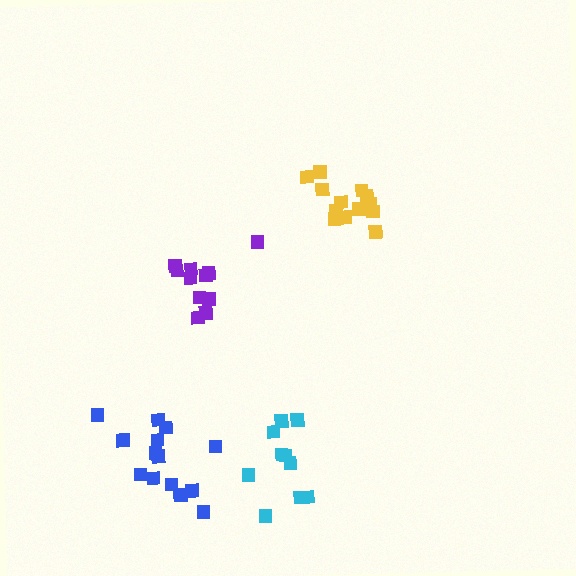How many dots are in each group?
Group 1: 10 dots, Group 2: 14 dots, Group 3: 14 dots, Group 4: 11 dots (49 total).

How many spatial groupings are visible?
There are 4 spatial groupings.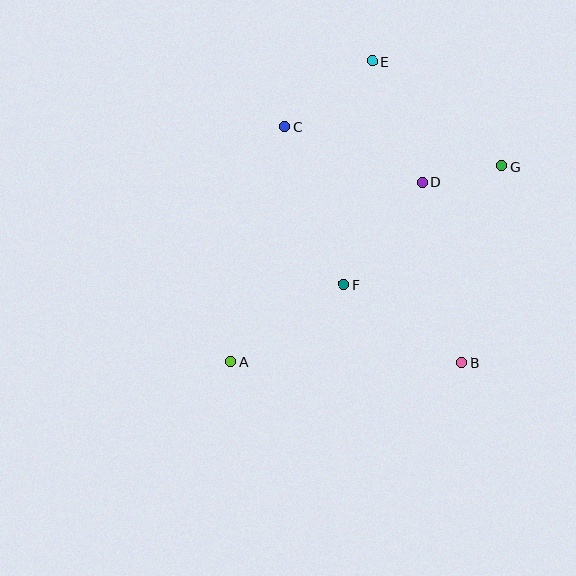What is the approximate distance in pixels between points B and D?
The distance between B and D is approximately 184 pixels.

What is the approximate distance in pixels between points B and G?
The distance between B and G is approximately 200 pixels.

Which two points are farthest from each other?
Points A and G are farthest from each other.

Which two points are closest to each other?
Points D and G are closest to each other.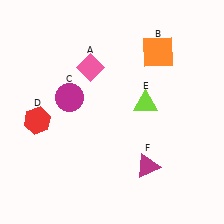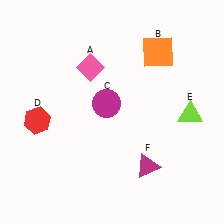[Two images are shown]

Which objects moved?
The objects that moved are: the magenta circle (C), the lime triangle (E).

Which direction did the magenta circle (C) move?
The magenta circle (C) moved right.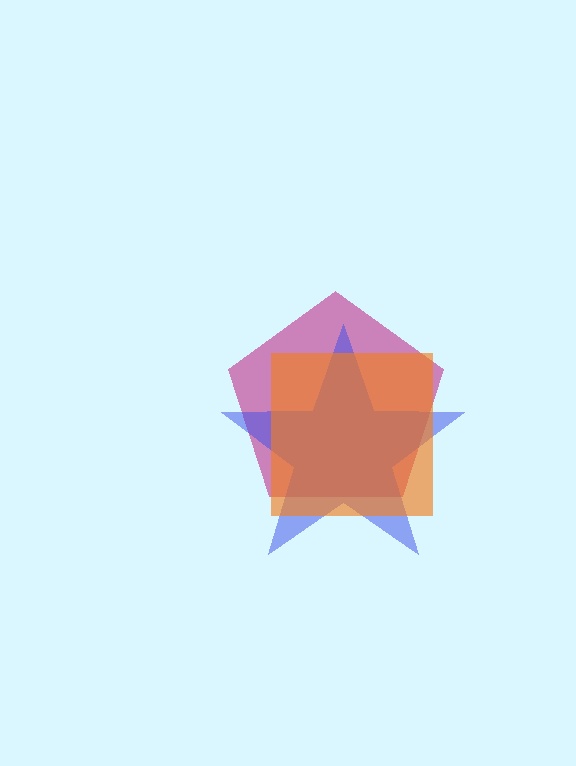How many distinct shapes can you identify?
There are 3 distinct shapes: a magenta pentagon, a blue star, an orange square.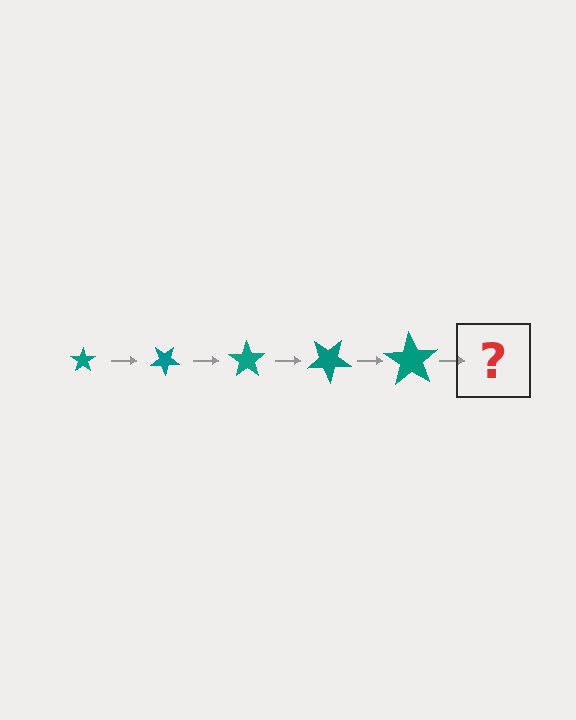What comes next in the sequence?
The next element should be a star, larger than the previous one and rotated 175 degrees from the start.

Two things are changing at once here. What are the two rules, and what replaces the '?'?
The two rules are that the star grows larger each step and it rotates 35 degrees each step. The '?' should be a star, larger than the previous one and rotated 175 degrees from the start.